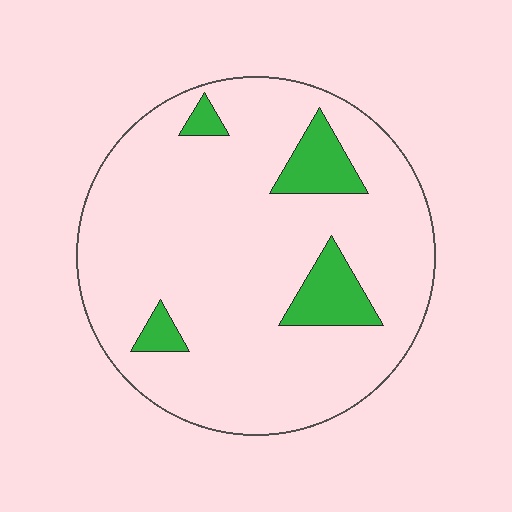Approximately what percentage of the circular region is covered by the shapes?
Approximately 10%.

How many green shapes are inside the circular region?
4.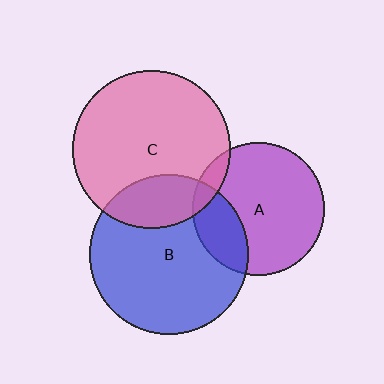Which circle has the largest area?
Circle B (blue).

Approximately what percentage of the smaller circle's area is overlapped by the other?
Approximately 10%.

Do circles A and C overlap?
Yes.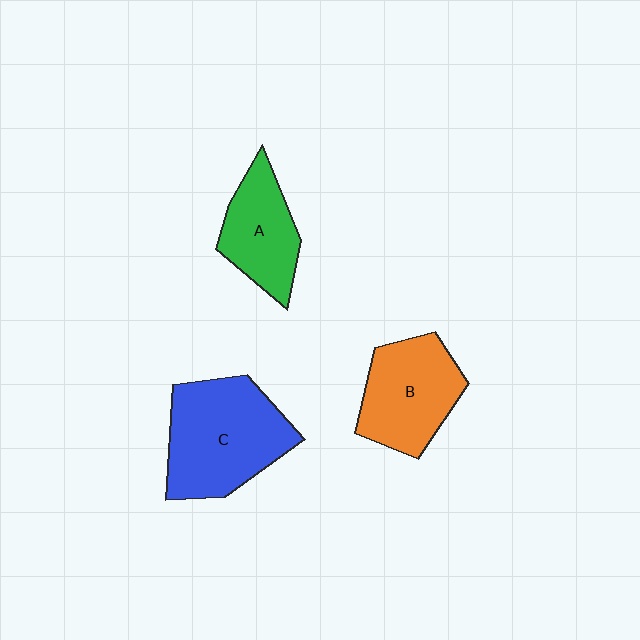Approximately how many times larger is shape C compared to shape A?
Approximately 1.6 times.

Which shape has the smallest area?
Shape A (green).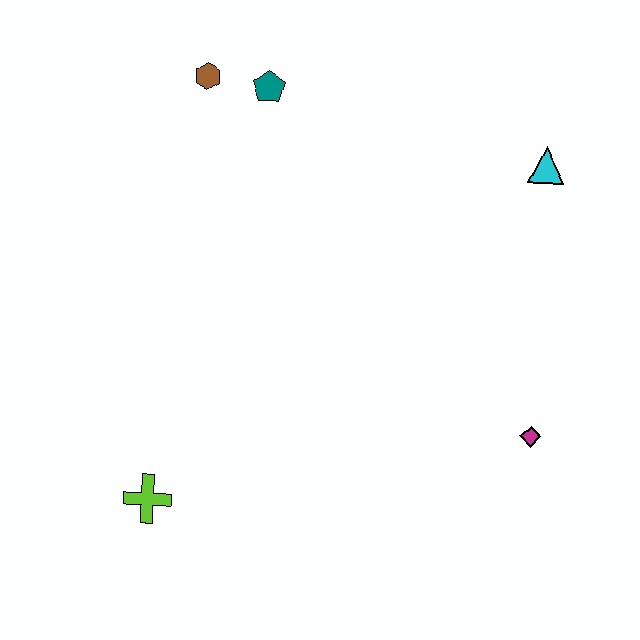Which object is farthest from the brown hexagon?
The magenta diamond is farthest from the brown hexagon.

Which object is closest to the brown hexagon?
The teal pentagon is closest to the brown hexagon.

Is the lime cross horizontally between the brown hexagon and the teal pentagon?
No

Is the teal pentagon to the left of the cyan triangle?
Yes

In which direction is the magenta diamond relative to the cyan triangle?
The magenta diamond is below the cyan triangle.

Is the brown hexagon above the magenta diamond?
Yes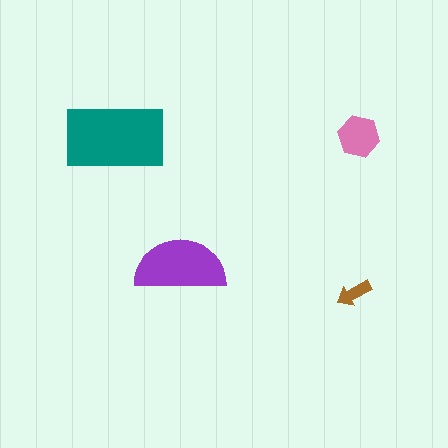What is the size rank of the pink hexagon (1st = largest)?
3rd.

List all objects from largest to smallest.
The teal rectangle, the purple semicircle, the pink hexagon, the brown arrow.